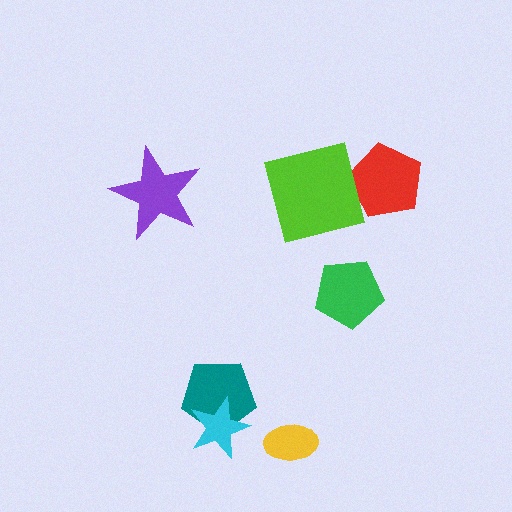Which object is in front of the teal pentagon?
The cyan star is in front of the teal pentagon.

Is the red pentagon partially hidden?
Yes, it is partially covered by another shape.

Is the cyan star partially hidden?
No, no other shape covers it.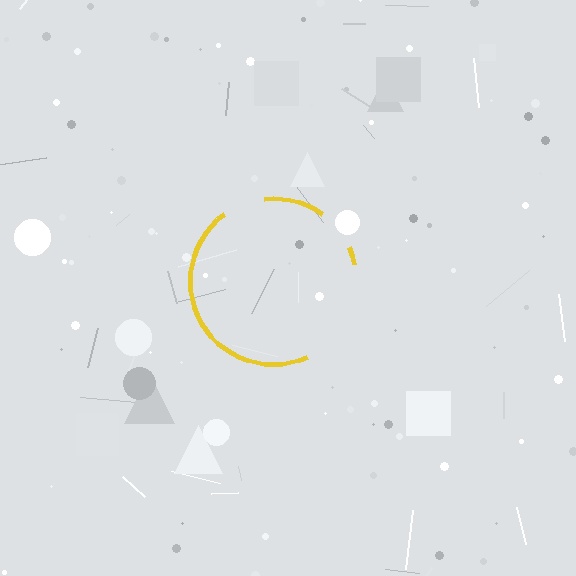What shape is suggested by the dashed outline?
The dashed outline suggests a circle.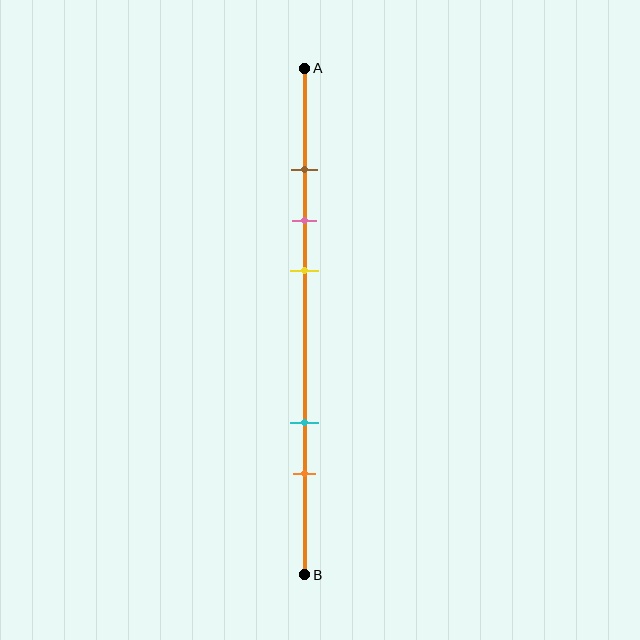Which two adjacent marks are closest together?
The brown and pink marks are the closest adjacent pair.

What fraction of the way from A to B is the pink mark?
The pink mark is approximately 30% (0.3) of the way from A to B.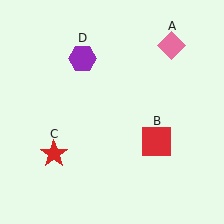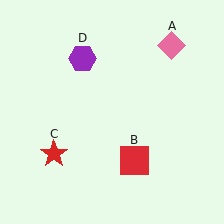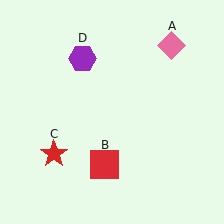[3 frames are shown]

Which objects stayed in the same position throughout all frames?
Pink diamond (object A) and red star (object C) and purple hexagon (object D) remained stationary.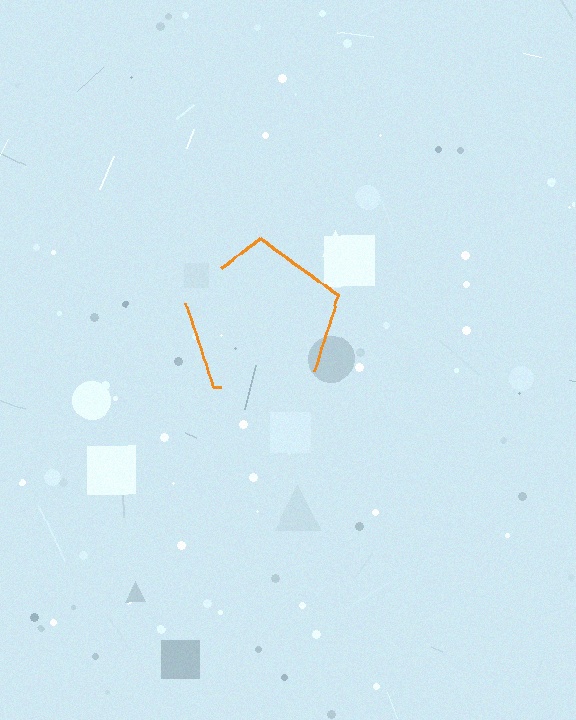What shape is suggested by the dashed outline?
The dashed outline suggests a pentagon.